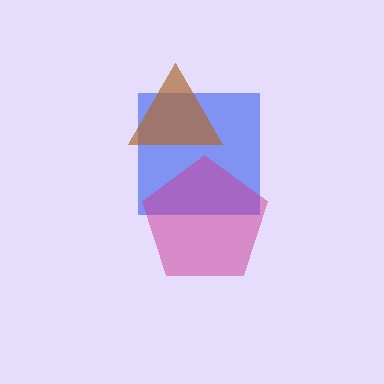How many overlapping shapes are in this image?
There are 3 overlapping shapes in the image.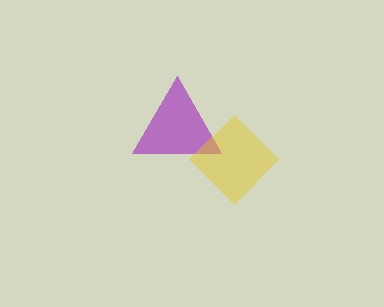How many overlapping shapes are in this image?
There are 2 overlapping shapes in the image.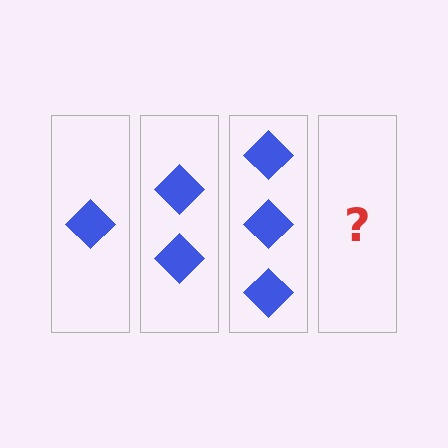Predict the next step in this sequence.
The next step is 4 diamonds.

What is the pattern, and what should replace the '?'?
The pattern is that each step adds one more diamond. The '?' should be 4 diamonds.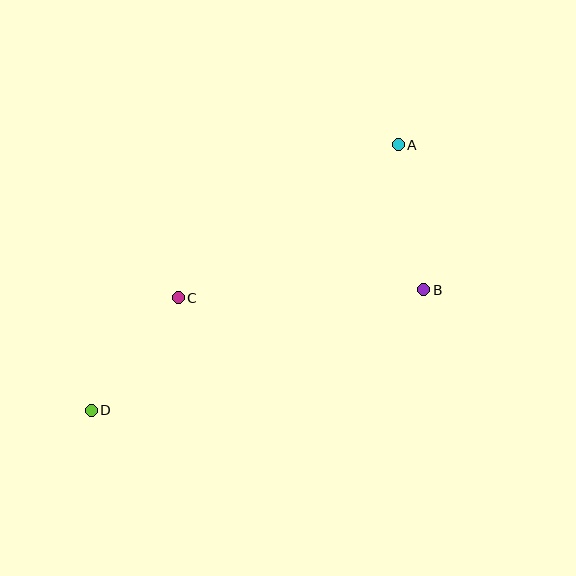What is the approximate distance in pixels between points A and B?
The distance between A and B is approximately 147 pixels.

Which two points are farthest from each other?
Points A and D are farthest from each other.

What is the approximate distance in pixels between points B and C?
The distance between B and C is approximately 246 pixels.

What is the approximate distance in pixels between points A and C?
The distance between A and C is approximately 268 pixels.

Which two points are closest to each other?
Points C and D are closest to each other.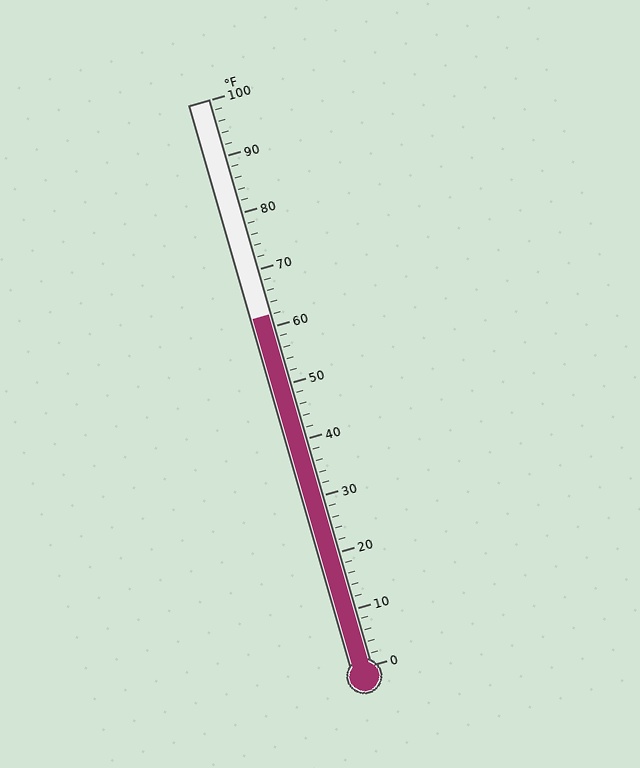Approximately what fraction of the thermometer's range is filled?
The thermometer is filled to approximately 60% of its range.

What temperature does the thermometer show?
The thermometer shows approximately 62°F.